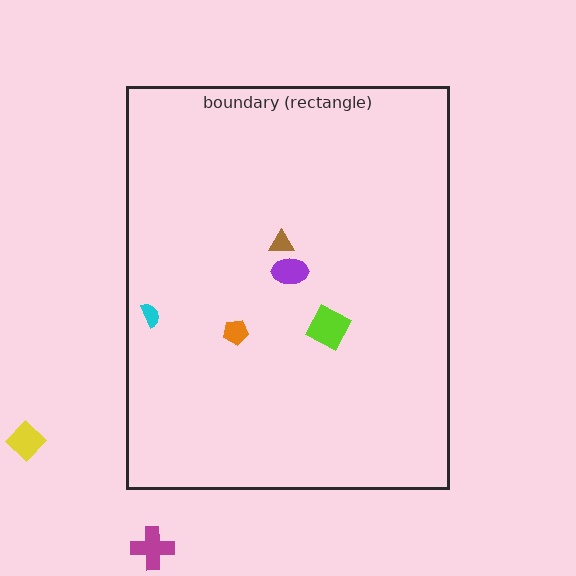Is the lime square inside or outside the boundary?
Inside.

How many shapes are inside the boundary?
5 inside, 2 outside.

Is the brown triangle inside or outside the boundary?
Inside.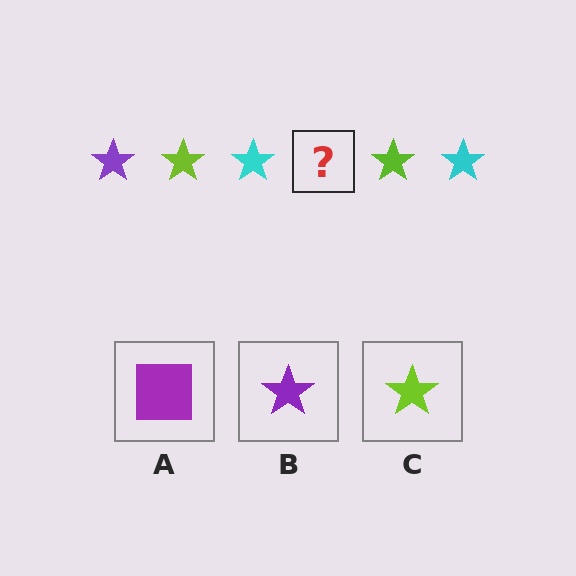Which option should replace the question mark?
Option B.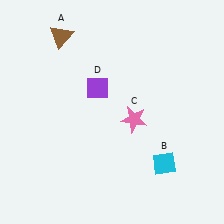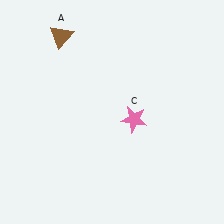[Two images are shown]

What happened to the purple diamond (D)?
The purple diamond (D) was removed in Image 2. It was in the top-left area of Image 1.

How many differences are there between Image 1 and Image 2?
There are 2 differences between the two images.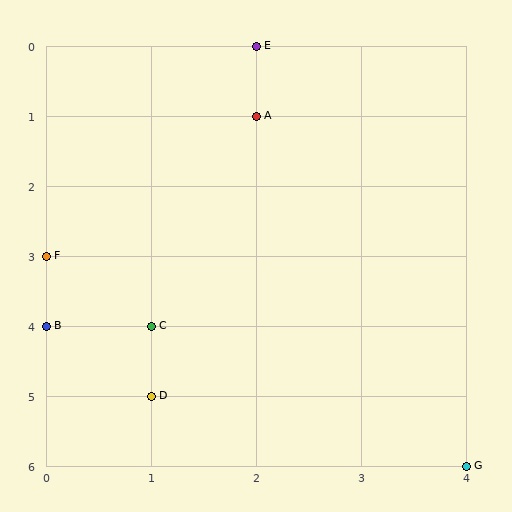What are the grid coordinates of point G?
Point G is at grid coordinates (4, 6).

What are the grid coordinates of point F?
Point F is at grid coordinates (0, 3).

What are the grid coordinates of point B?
Point B is at grid coordinates (0, 4).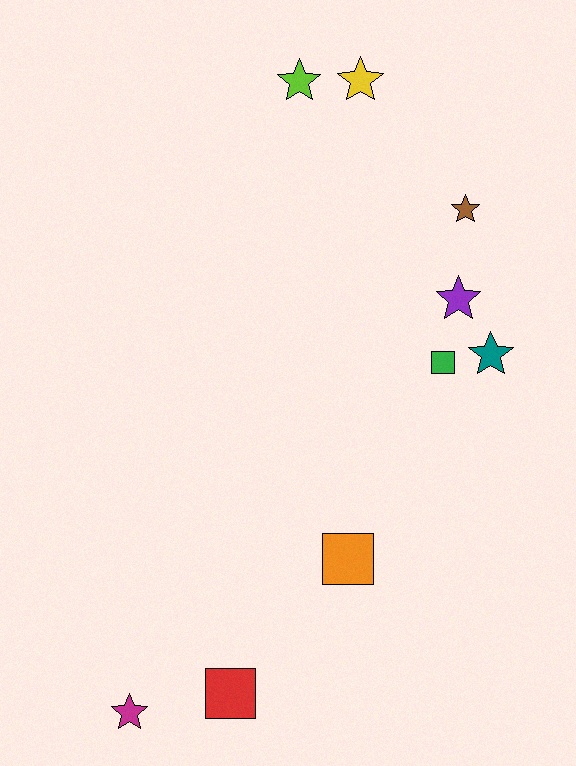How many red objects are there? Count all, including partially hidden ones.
There is 1 red object.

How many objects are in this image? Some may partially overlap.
There are 9 objects.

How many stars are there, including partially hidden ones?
There are 6 stars.